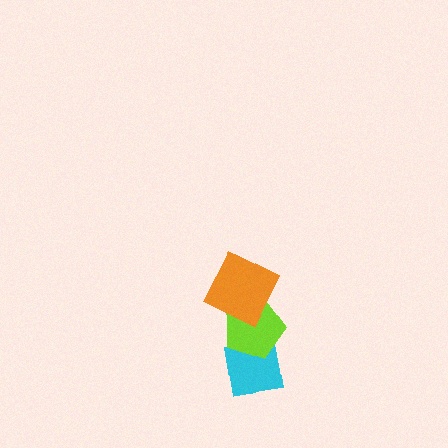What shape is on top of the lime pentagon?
The orange square is on top of the lime pentagon.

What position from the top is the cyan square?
The cyan square is 3rd from the top.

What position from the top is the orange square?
The orange square is 1st from the top.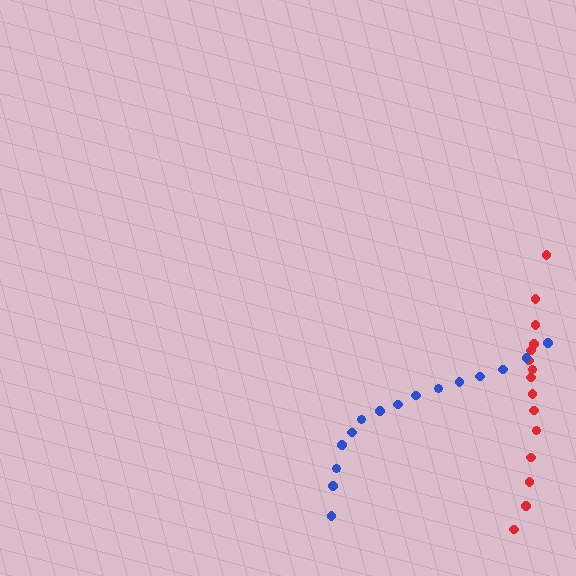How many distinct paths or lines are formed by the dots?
There are 2 distinct paths.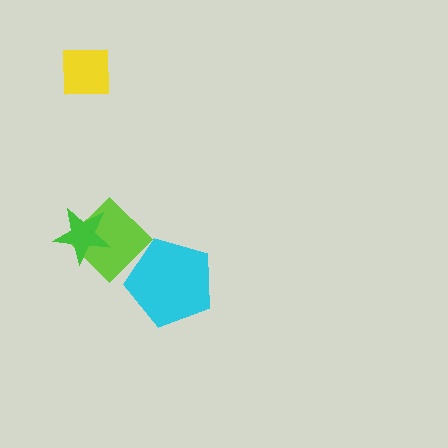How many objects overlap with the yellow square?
0 objects overlap with the yellow square.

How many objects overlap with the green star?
1 object overlaps with the green star.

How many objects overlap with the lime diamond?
2 objects overlap with the lime diamond.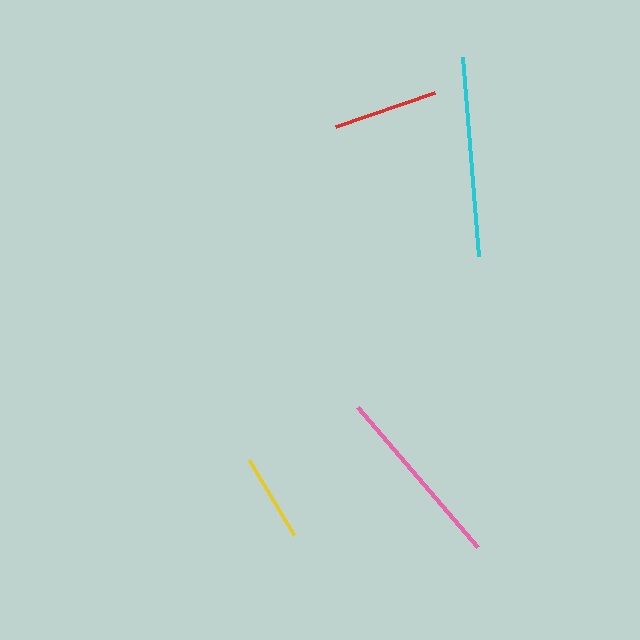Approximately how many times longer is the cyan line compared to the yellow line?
The cyan line is approximately 2.3 times the length of the yellow line.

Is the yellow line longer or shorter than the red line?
The red line is longer than the yellow line.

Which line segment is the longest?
The cyan line is the longest at approximately 199 pixels.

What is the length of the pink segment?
The pink segment is approximately 184 pixels long.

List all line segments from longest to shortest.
From longest to shortest: cyan, pink, red, yellow.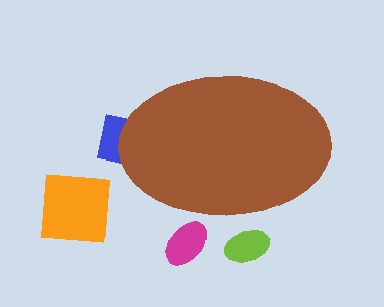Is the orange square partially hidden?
No, the orange square is fully visible.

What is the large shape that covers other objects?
A brown ellipse.